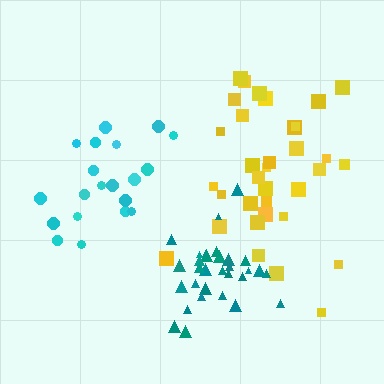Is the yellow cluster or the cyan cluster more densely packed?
Cyan.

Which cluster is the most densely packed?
Teal.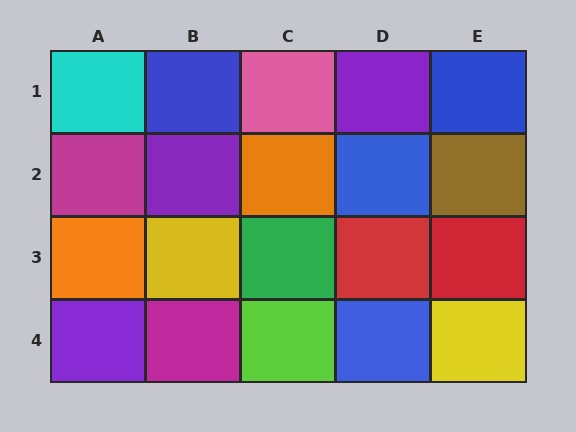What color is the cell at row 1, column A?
Cyan.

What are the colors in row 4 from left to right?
Purple, magenta, lime, blue, yellow.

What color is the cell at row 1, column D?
Purple.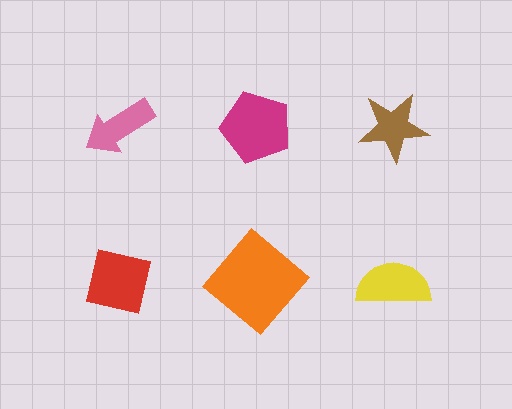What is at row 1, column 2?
A magenta pentagon.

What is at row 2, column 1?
A red square.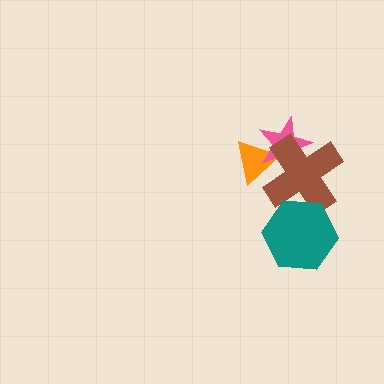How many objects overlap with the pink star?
2 objects overlap with the pink star.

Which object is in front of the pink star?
The brown cross is in front of the pink star.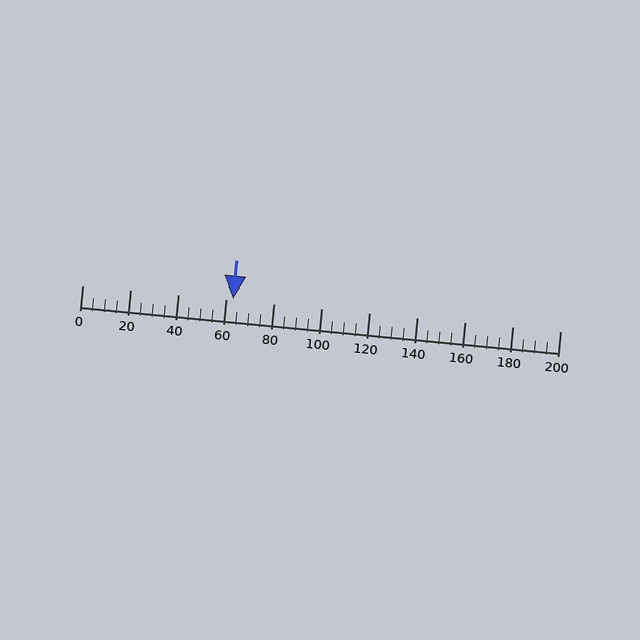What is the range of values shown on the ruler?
The ruler shows values from 0 to 200.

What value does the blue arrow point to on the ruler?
The blue arrow points to approximately 63.